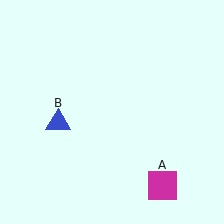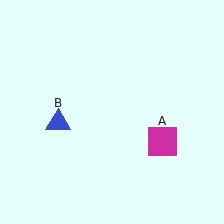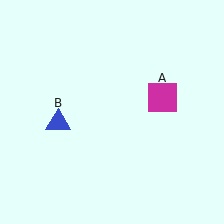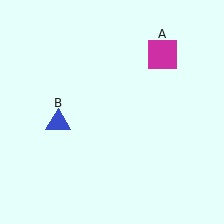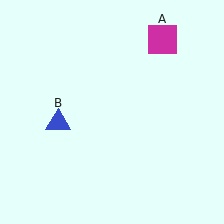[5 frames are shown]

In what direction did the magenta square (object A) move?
The magenta square (object A) moved up.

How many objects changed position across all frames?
1 object changed position: magenta square (object A).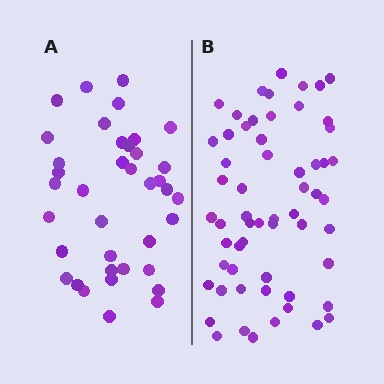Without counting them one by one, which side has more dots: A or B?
Region B (the right region) has more dots.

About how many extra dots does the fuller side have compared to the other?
Region B has approximately 20 more dots than region A.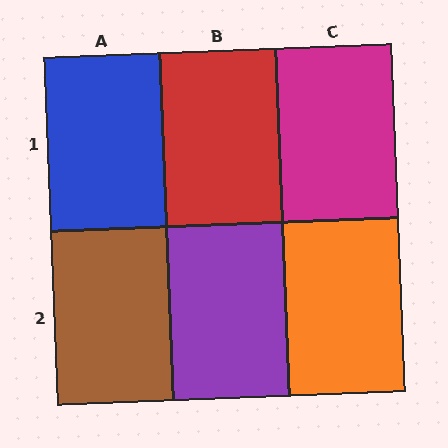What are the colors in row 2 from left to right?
Brown, purple, orange.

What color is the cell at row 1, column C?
Magenta.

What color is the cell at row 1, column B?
Red.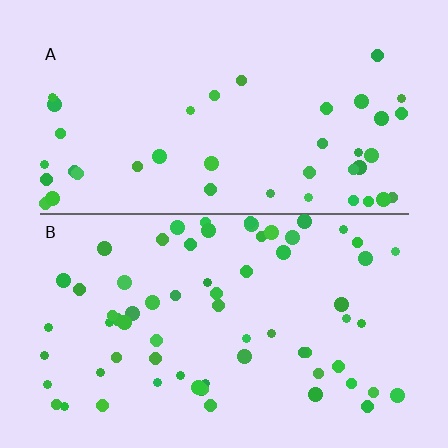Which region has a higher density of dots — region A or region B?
B (the bottom).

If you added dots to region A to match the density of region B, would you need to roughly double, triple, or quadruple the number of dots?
Approximately double.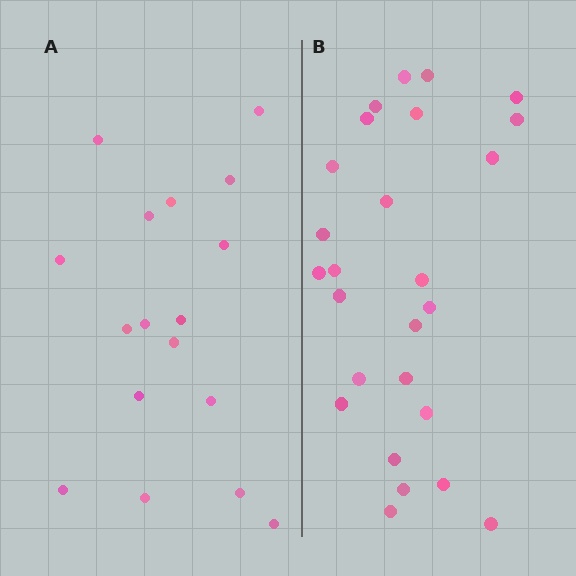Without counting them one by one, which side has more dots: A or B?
Region B (the right region) has more dots.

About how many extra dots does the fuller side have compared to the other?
Region B has roughly 8 or so more dots than region A.